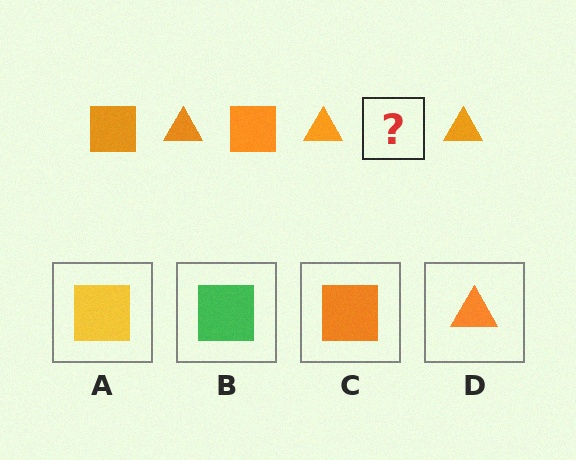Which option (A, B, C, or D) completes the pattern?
C.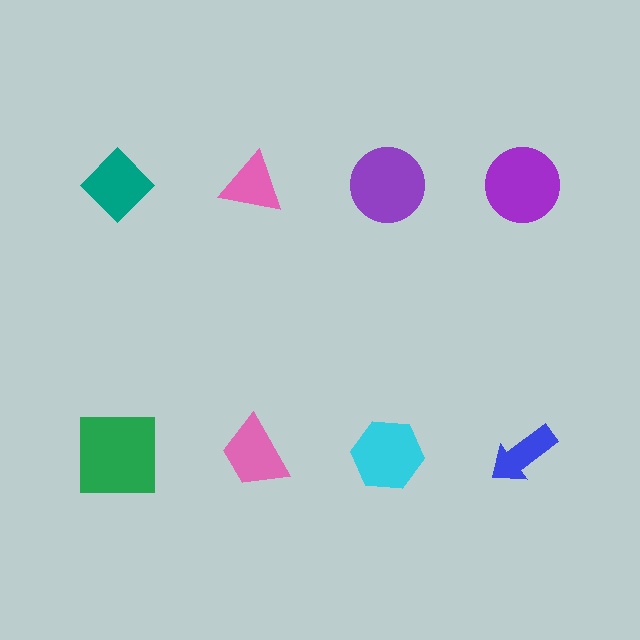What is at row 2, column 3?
A cyan hexagon.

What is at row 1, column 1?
A teal diamond.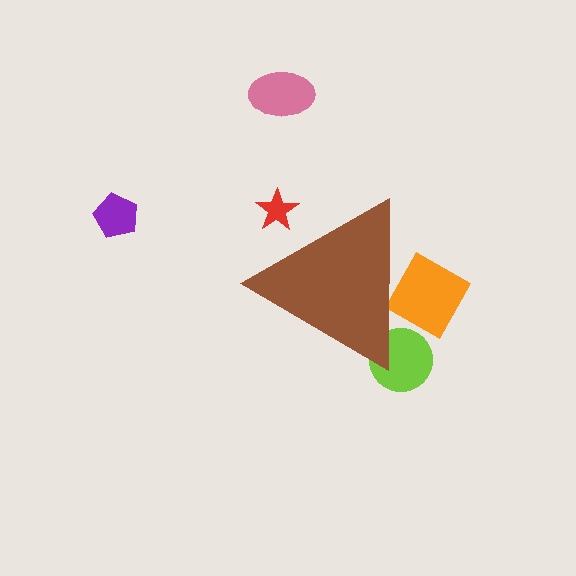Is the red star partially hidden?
Yes, the red star is partially hidden behind the brown triangle.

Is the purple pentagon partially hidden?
No, the purple pentagon is fully visible.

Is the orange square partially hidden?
Yes, the orange square is partially hidden behind the brown triangle.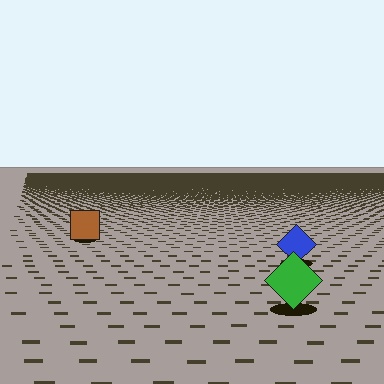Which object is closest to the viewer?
The green diamond is closest. The texture marks near it are larger and more spread out.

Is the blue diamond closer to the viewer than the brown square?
Yes. The blue diamond is closer — you can tell from the texture gradient: the ground texture is coarser near it.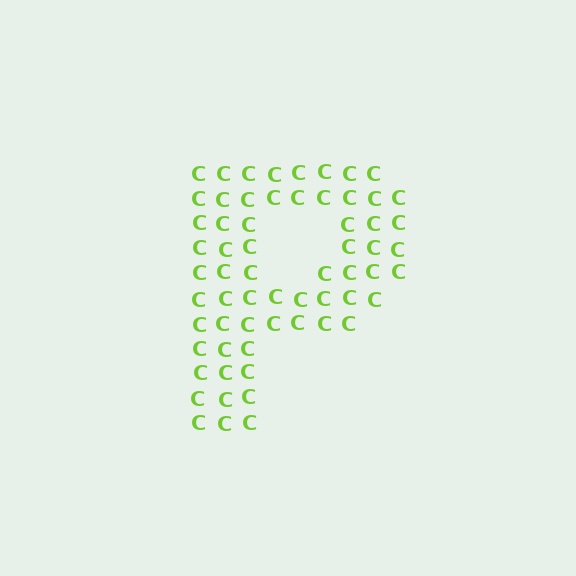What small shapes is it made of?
It is made of small letter C's.